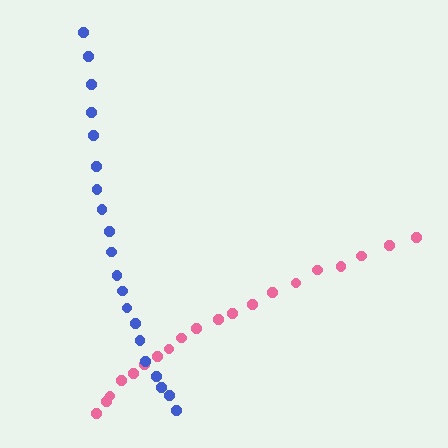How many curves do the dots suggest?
There are 2 distinct paths.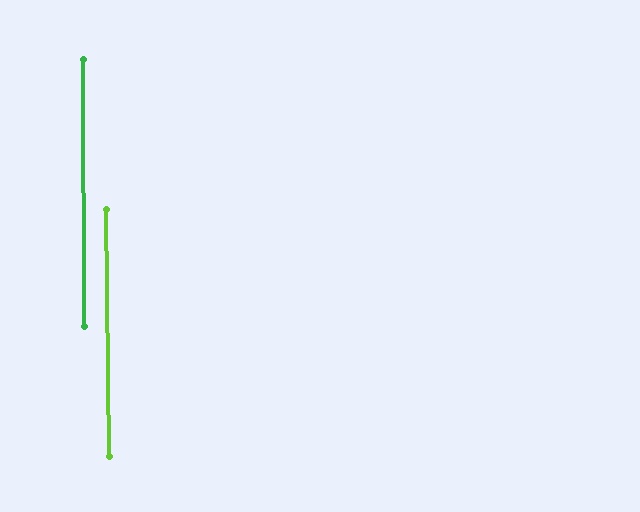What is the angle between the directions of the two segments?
Approximately 0 degrees.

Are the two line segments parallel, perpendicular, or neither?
Parallel — their directions differ by only 0.4°.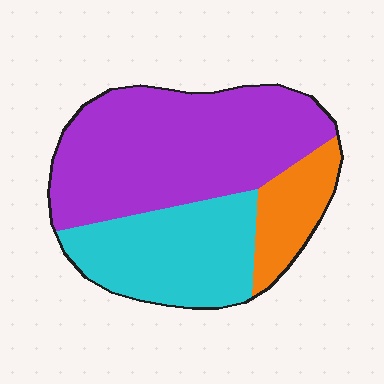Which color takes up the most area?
Purple, at roughly 55%.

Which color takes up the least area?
Orange, at roughly 15%.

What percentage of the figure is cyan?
Cyan covers around 30% of the figure.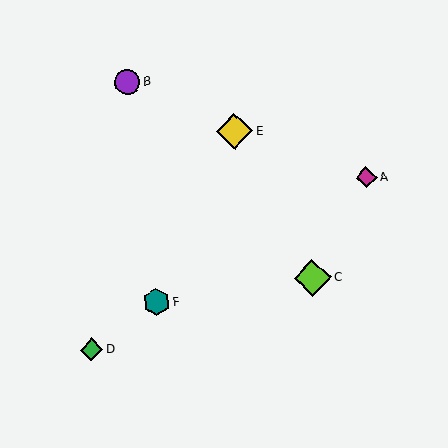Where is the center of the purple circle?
The center of the purple circle is at (127, 82).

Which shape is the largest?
The lime diamond (labeled C) is the largest.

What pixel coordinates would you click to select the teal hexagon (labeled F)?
Click at (156, 302) to select the teal hexagon F.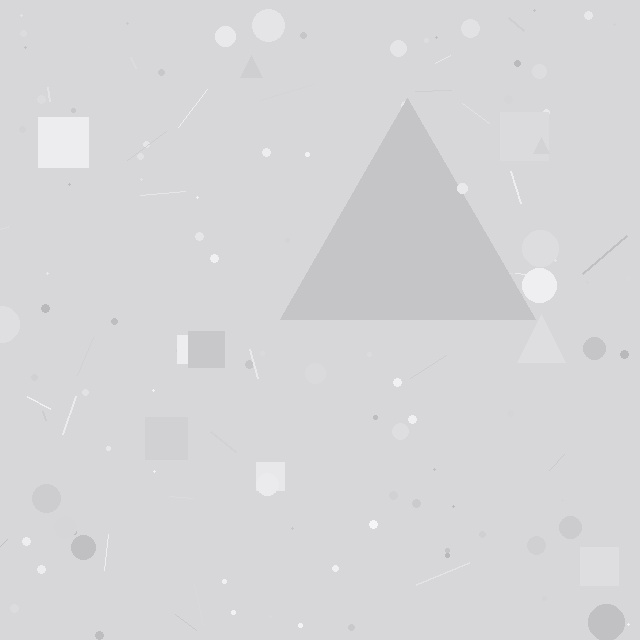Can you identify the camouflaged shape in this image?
The camouflaged shape is a triangle.